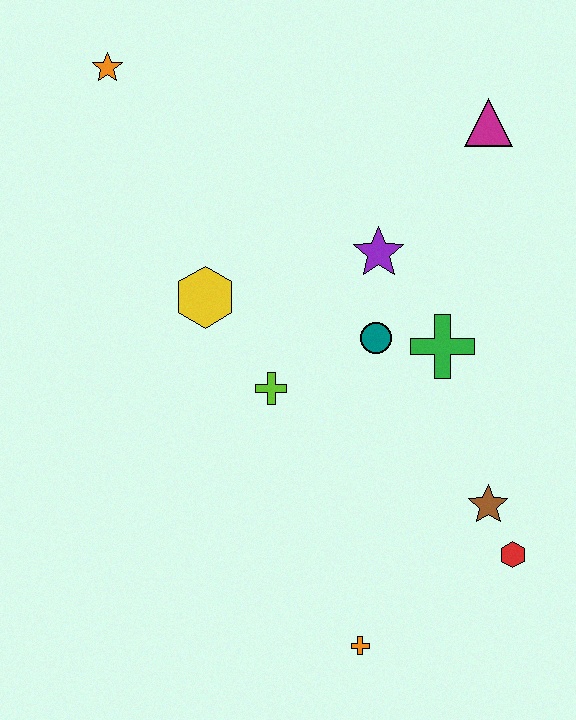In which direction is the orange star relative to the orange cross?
The orange star is above the orange cross.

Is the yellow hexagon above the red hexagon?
Yes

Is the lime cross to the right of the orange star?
Yes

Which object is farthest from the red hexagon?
The orange star is farthest from the red hexagon.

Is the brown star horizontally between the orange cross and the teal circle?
No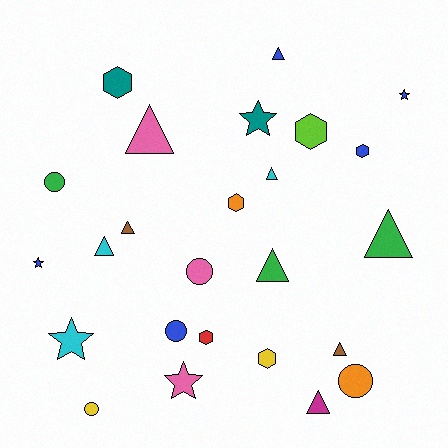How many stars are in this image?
There are 5 stars.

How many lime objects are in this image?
There is 1 lime object.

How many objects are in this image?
There are 25 objects.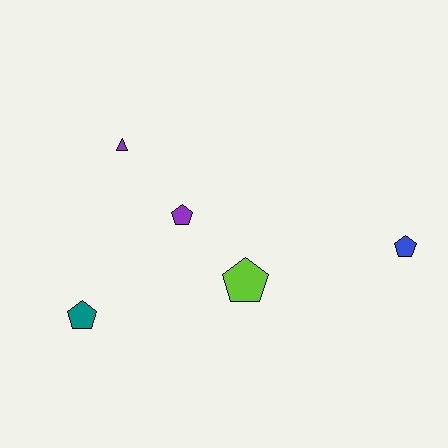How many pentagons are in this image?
There are 4 pentagons.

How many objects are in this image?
There are 5 objects.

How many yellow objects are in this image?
There are no yellow objects.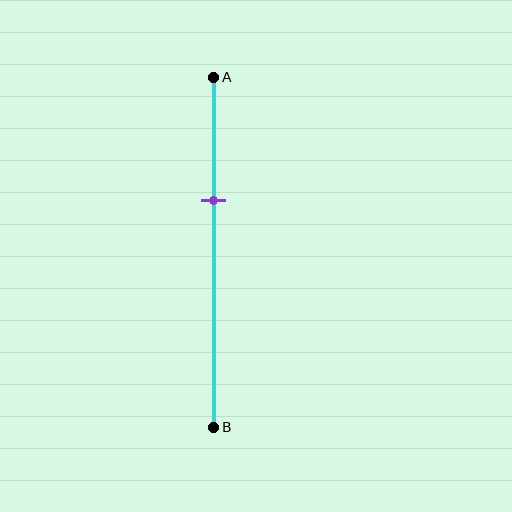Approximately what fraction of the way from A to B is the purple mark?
The purple mark is approximately 35% of the way from A to B.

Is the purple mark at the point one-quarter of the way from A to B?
No, the mark is at about 35% from A, not at the 25% one-quarter point.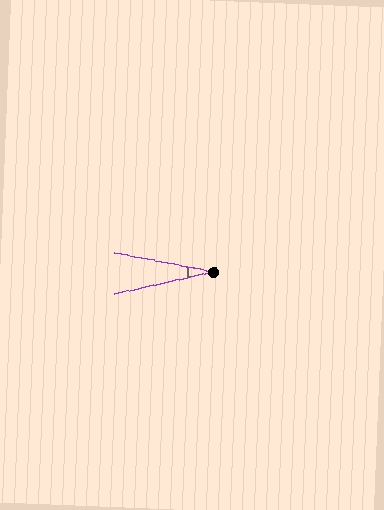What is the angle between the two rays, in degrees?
Approximately 23 degrees.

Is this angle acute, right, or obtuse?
It is acute.